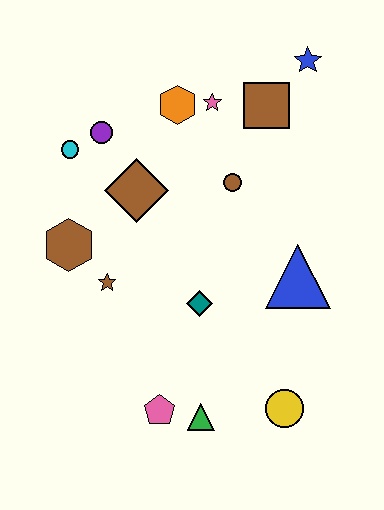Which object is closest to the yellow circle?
The green triangle is closest to the yellow circle.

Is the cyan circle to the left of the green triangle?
Yes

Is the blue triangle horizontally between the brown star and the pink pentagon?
No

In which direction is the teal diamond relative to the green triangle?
The teal diamond is above the green triangle.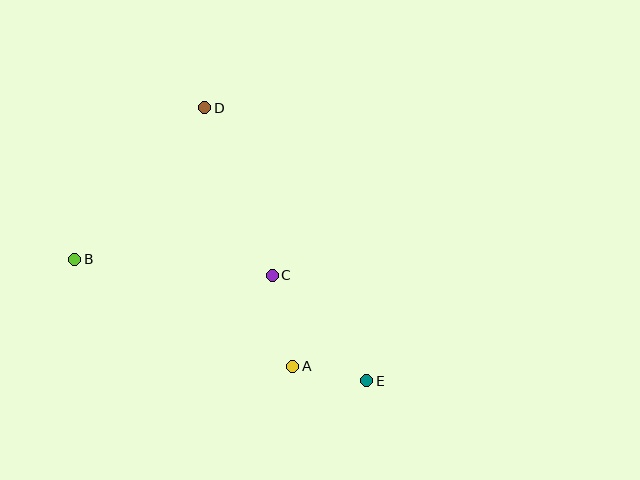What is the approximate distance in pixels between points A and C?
The distance between A and C is approximately 93 pixels.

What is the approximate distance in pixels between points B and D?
The distance between B and D is approximately 200 pixels.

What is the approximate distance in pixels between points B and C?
The distance between B and C is approximately 198 pixels.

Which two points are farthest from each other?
Points D and E are farthest from each other.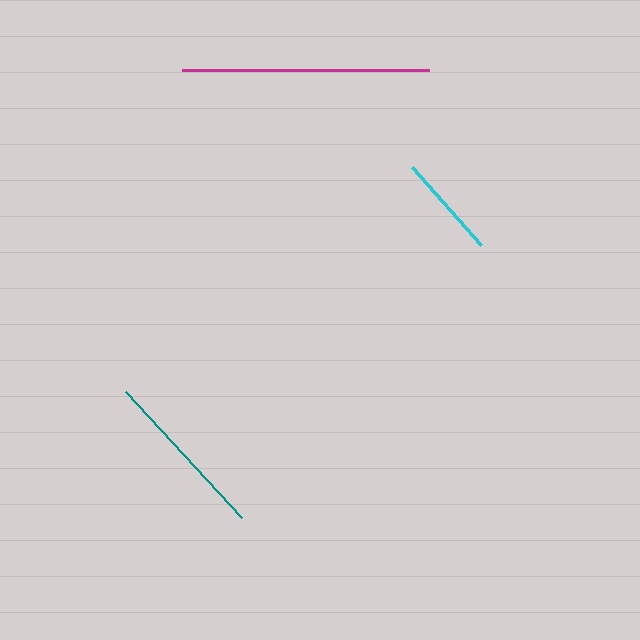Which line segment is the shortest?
The cyan line is the shortest at approximately 104 pixels.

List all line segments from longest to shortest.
From longest to shortest: magenta, teal, cyan.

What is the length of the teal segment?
The teal segment is approximately 171 pixels long.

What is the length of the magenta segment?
The magenta segment is approximately 247 pixels long.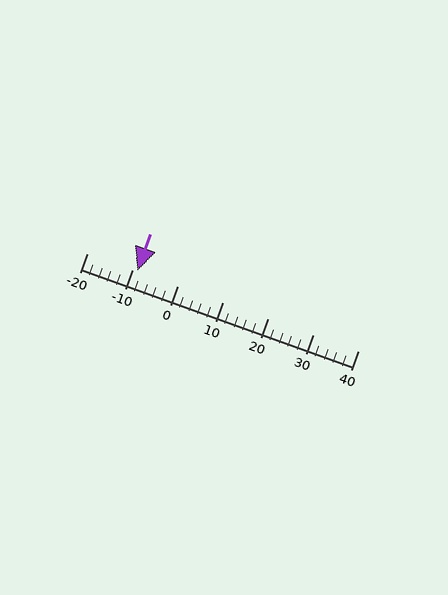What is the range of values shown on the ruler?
The ruler shows values from -20 to 40.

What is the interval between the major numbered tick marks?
The major tick marks are spaced 10 units apart.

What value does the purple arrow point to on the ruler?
The purple arrow points to approximately -9.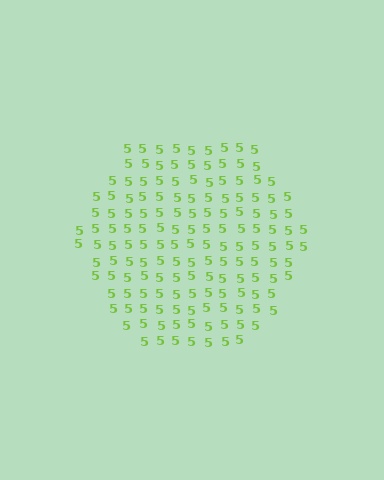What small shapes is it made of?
It is made of small digit 5's.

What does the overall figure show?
The overall figure shows a hexagon.